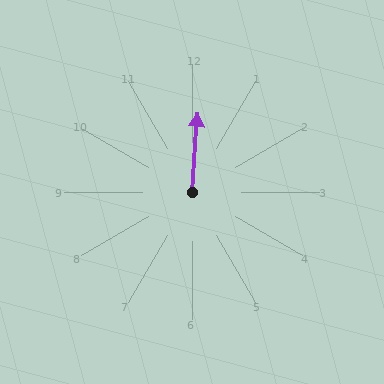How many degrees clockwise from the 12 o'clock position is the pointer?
Approximately 4 degrees.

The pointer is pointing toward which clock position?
Roughly 12 o'clock.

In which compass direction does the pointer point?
North.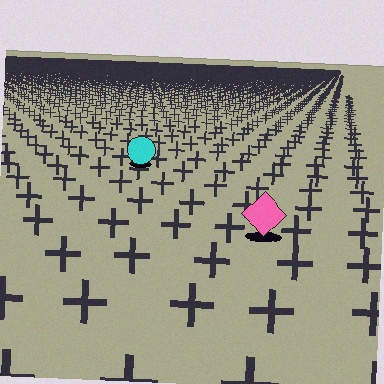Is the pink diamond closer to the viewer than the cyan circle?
Yes. The pink diamond is closer — you can tell from the texture gradient: the ground texture is coarser near it.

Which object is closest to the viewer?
The pink diamond is closest. The texture marks near it are larger and more spread out.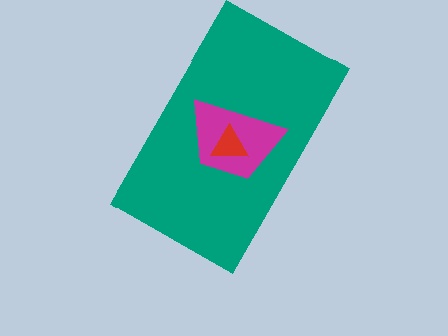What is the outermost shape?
The teal rectangle.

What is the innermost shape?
The red triangle.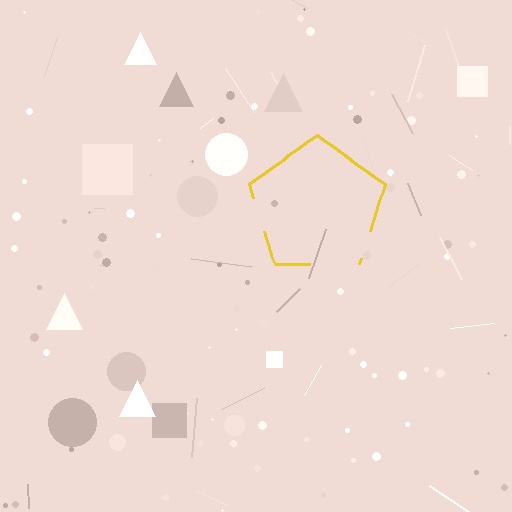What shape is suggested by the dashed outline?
The dashed outline suggests a pentagon.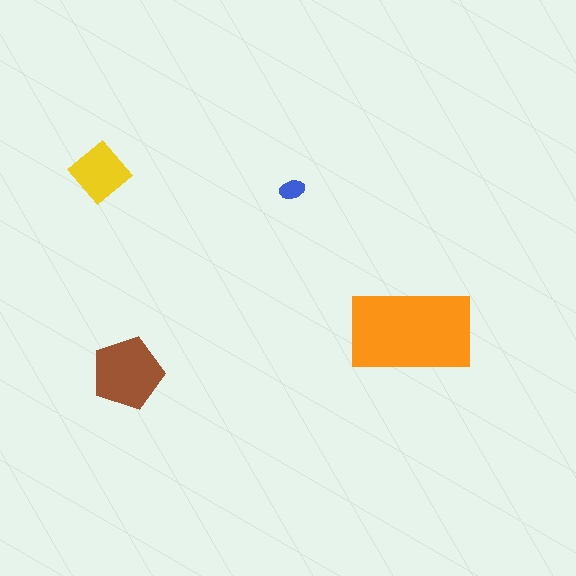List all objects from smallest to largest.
The blue ellipse, the yellow diamond, the brown pentagon, the orange rectangle.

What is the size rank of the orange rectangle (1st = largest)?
1st.